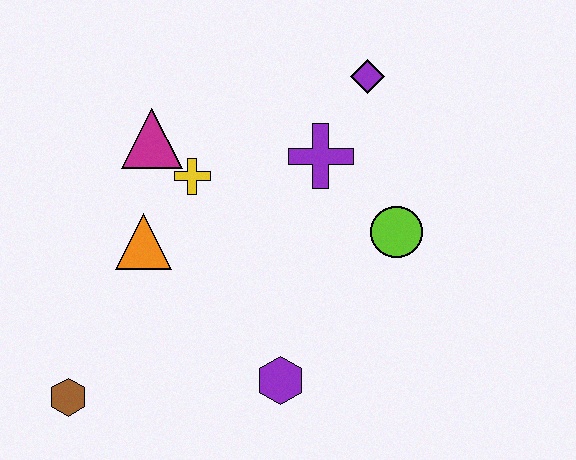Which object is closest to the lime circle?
The purple cross is closest to the lime circle.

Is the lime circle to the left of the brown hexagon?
No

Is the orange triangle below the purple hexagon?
No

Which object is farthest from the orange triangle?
The purple diamond is farthest from the orange triangle.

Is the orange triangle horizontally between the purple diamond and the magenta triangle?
No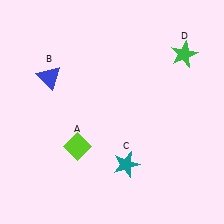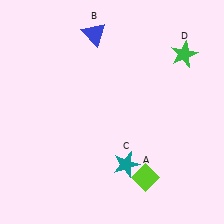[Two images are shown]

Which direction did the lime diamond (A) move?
The lime diamond (A) moved right.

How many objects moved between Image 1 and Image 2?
2 objects moved between the two images.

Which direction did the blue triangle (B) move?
The blue triangle (B) moved right.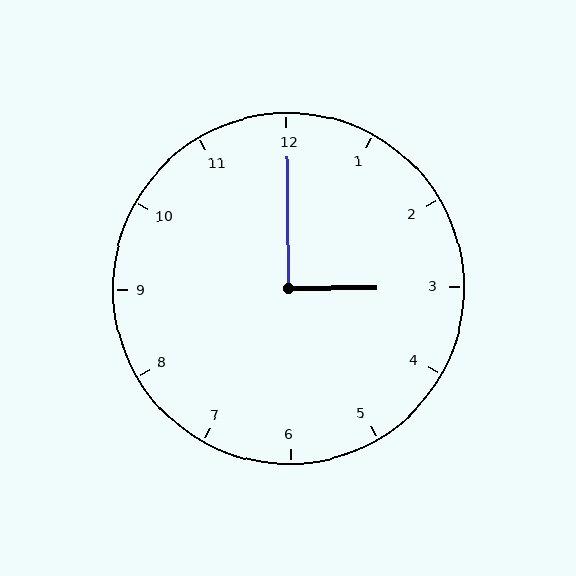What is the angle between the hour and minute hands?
Approximately 90 degrees.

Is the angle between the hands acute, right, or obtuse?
It is right.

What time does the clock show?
3:00.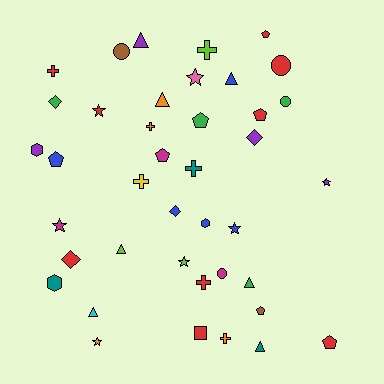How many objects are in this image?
There are 40 objects.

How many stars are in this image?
There are 7 stars.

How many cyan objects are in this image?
There is 1 cyan object.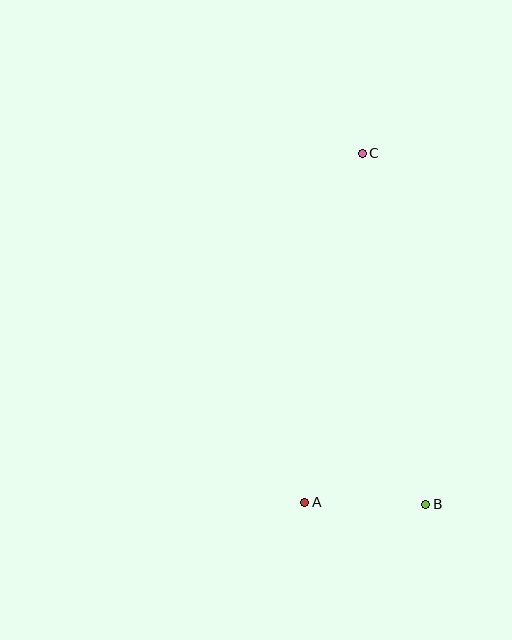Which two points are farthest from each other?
Points B and C are farthest from each other.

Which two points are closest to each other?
Points A and B are closest to each other.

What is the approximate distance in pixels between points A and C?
The distance between A and C is approximately 354 pixels.